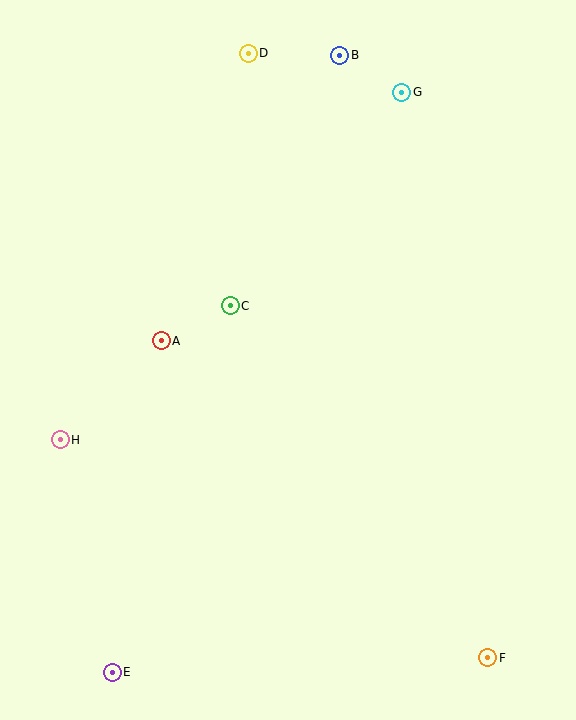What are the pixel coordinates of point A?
Point A is at (161, 341).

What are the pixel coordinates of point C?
Point C is at (230, 306).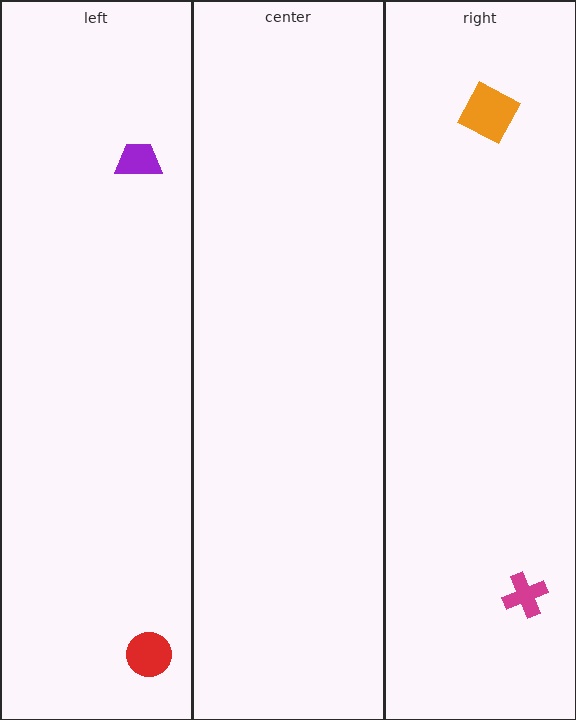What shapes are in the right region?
The magenta cross, the orange diamond.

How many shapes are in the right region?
2.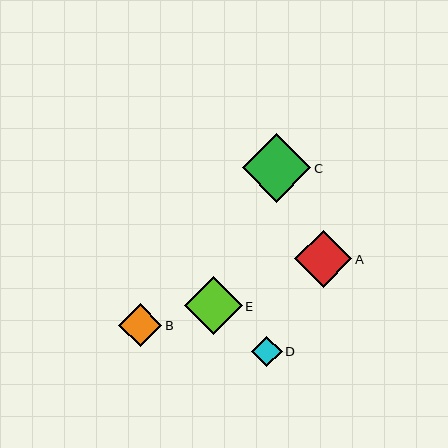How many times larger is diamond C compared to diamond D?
Diamond C is approximately 2.3 times the size of diamond D.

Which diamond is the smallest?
Diamond D is the smallest with a size of approximately 30 pixels.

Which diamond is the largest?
Diamond C is the largest with a size of approximately 69 pixels.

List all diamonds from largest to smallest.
From largest to smallest: C, E, A, B, D.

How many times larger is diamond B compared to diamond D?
Diamond B is approximately 1.4 times the size of diamond D.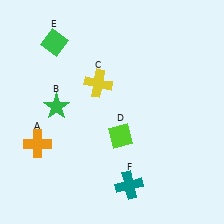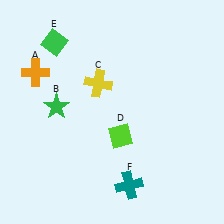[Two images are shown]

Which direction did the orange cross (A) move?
The orange cross (A) moved up.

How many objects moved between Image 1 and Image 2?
1 object moved between the two images.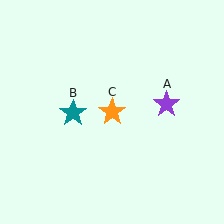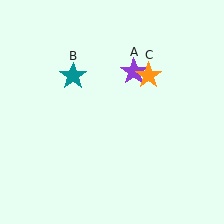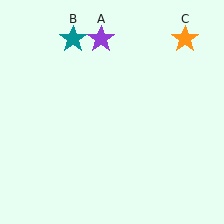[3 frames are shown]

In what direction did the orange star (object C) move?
The orange star (object C) moved up and to the right.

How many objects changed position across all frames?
3 objects changed position: purple star (object A), teal star (object B), orange star (object C).